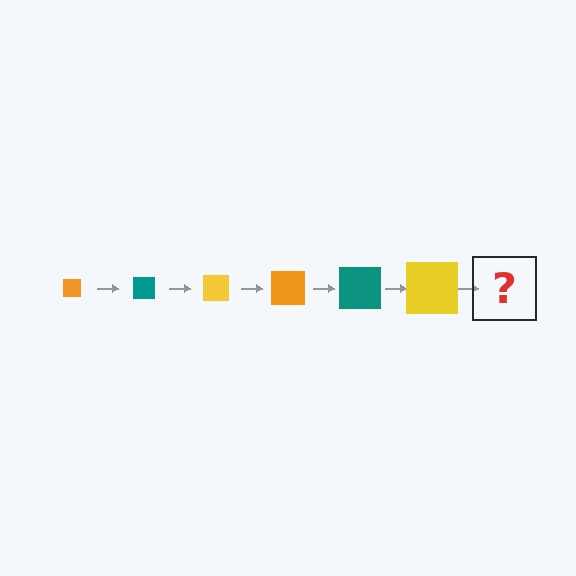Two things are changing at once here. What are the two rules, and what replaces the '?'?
The two rules are that the square grows larger each step and the color cycles through orange, teal, and yellow. The '?' should be an orange square, larger than the previous one.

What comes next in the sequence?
The next element should be an orange square, larger than the previous one.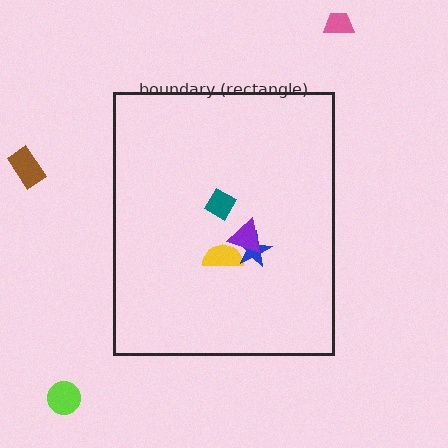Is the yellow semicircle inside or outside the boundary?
Inside.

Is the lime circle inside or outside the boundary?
Outside.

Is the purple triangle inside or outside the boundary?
Inside.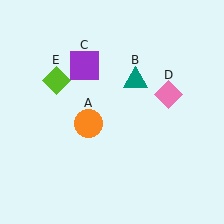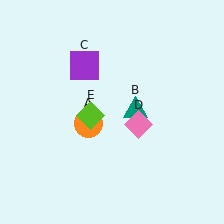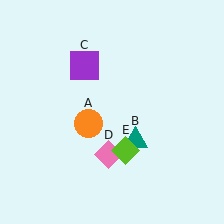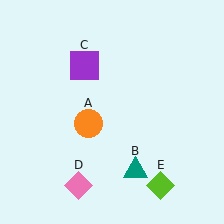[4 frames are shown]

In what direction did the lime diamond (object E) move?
The lime diamond (object E) moved down and to the right.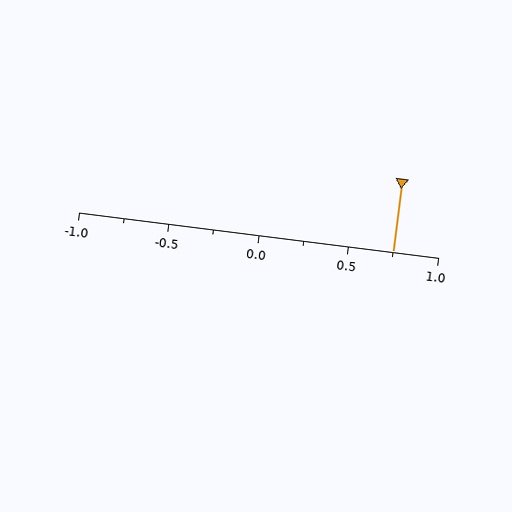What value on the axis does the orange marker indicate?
The marker indicates approximately 0.75.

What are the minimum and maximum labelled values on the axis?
The axis runs from -1.0 to 1.0.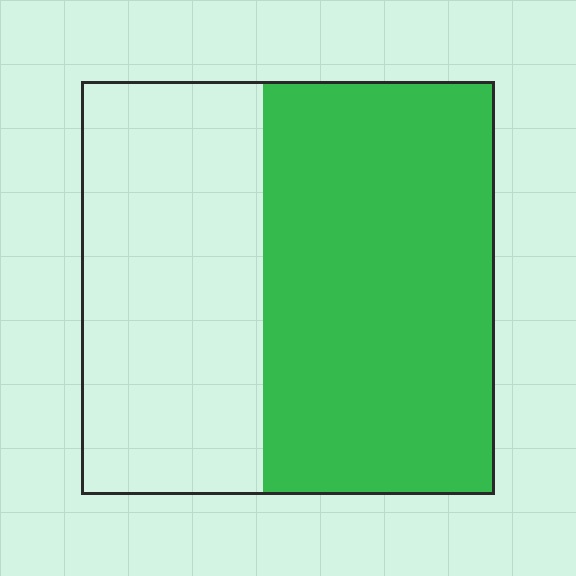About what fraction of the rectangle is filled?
About three fifths (3/5).